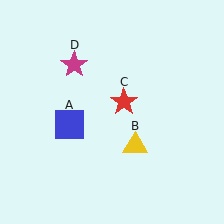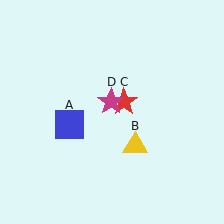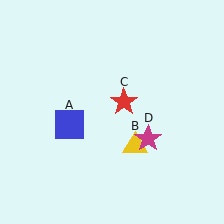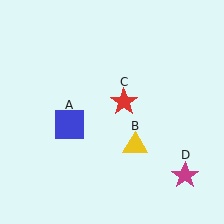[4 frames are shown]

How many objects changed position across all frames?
1 object changed position: magenta star (object D).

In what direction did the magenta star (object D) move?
The magenta star (object D) moved down and to the right.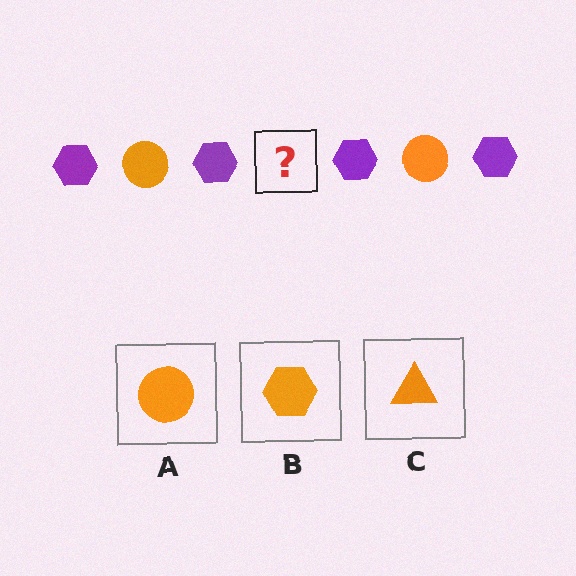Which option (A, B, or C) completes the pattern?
A.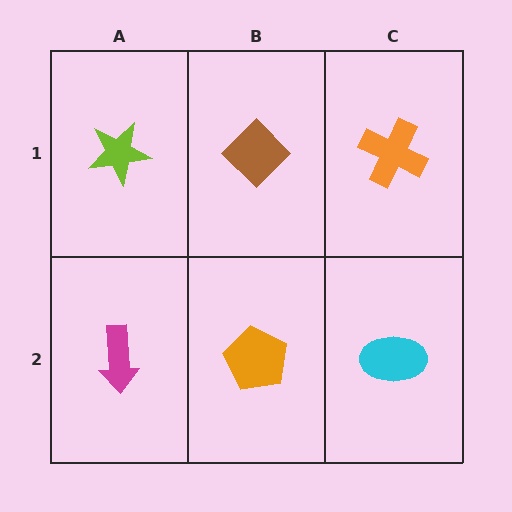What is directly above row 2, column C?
An orange cross.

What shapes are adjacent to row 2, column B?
A brown diamond (row 1, column B), a magenta arrow (row 2, column A), a cyan ellipse (row 2, column C).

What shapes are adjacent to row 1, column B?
An orange pentagon (row 2, column B), a lime star (row 1, column A), an orange cross (row 1, column C).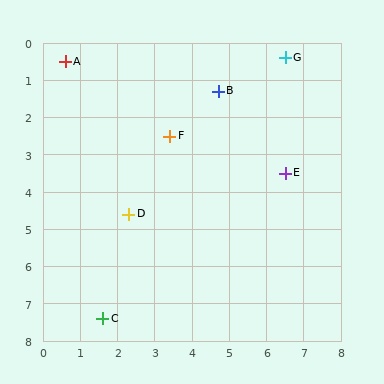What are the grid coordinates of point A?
Point A is at approximately (0.6, 0.5).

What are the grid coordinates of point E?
Point E is at approximately (6.5, 3.5).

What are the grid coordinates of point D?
Point D is at approximately (2.3, 4.6).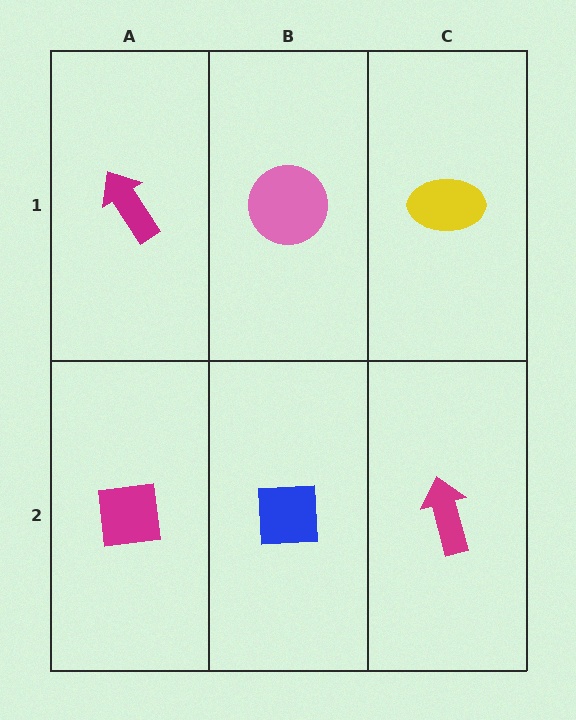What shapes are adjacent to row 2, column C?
A yellow ellipse (row 1, column C), a blue square (row 2, column B).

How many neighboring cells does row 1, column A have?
2.